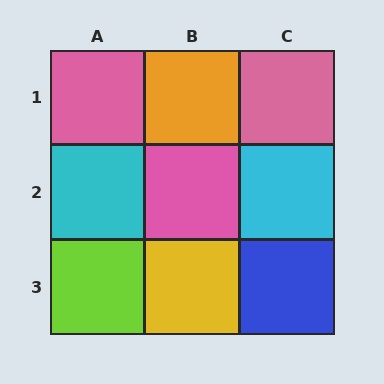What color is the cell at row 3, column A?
Lime.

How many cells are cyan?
2 cells are cyan.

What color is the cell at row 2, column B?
Pink.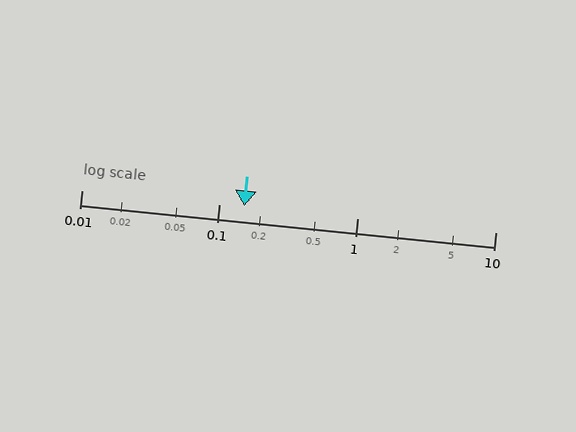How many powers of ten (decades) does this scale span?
The scale spans 3 decades, from 0.01 to 10.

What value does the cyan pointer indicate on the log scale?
The pointer indicates approximately 0.15.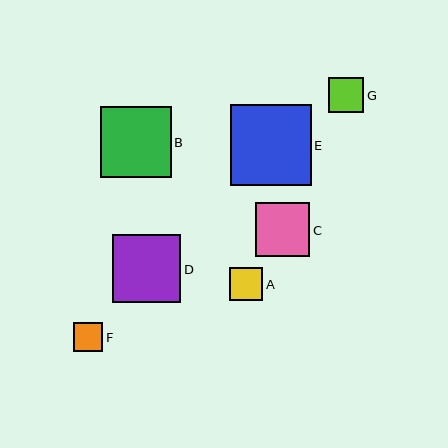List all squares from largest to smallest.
From largest to smallest: E, B, D, C, G, A, F.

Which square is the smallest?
Square F is the smallest with a size of approximately 29 pixels.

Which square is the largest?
Square E is the largest with a size of approximately 80 pixels.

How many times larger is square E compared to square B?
Square E is approximately 1.1 times the size of square B.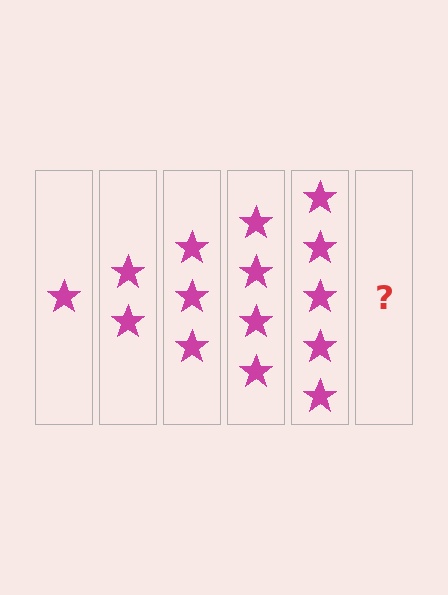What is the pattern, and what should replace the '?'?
The pattern is that each step adds one more star. The '?' should be 6 stars.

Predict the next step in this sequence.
The next step is 6 stars.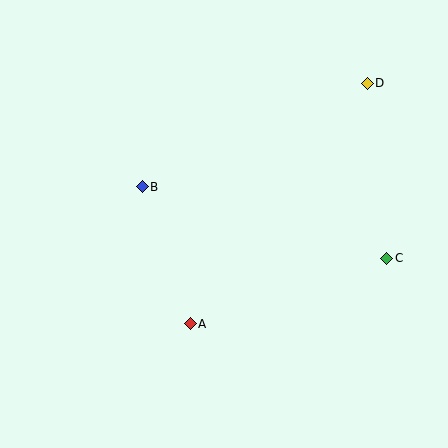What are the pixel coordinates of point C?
Point C is at (387, 258).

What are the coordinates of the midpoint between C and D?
The midpoint between C and D is at (377, 171).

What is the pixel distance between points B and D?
The distance between B and D is 247 pixels.